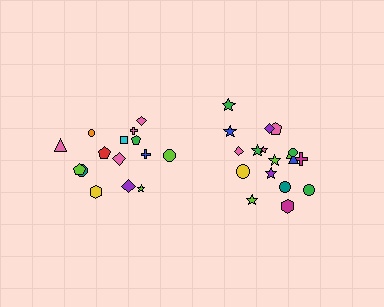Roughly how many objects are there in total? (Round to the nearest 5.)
Roughly 35 objects in total.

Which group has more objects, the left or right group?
The right group.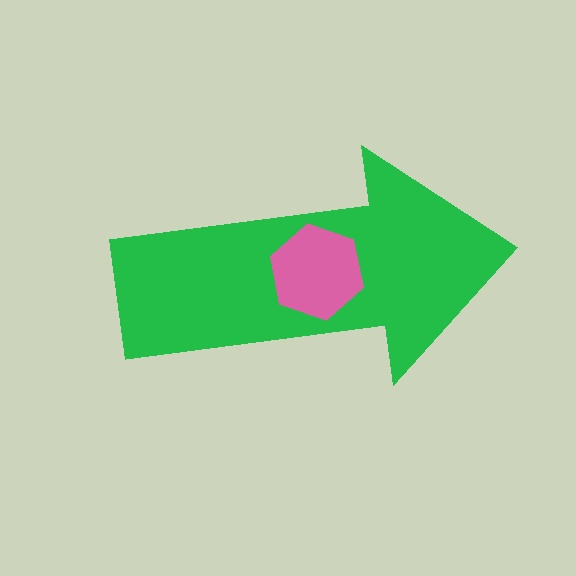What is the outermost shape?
The green arrow.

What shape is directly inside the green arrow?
The pink hexagon.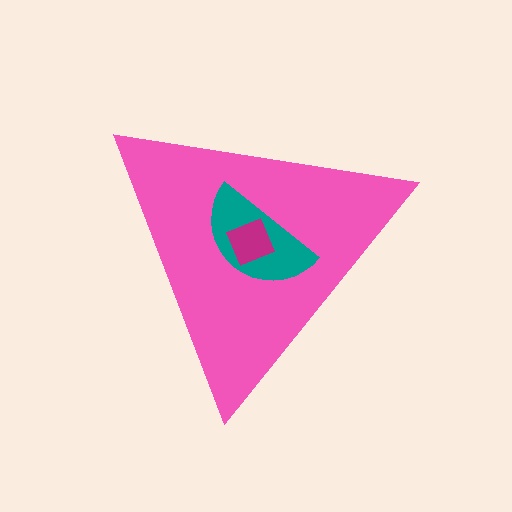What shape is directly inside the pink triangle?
The teal semicircle.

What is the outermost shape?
The pink triangle.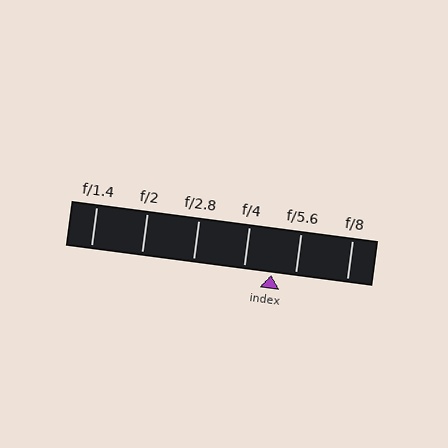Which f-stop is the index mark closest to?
The index mark is closest to f/5.6.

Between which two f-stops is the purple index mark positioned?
The index mark is between f/4 and f/5.6.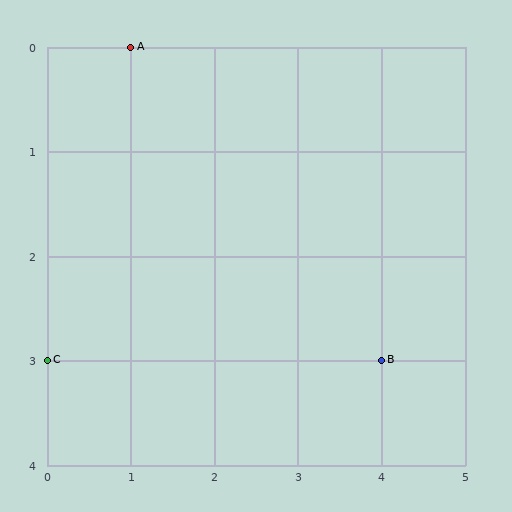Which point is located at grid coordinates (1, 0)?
Point A is at (1, 0).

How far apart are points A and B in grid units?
Points A and B are 3 columns and 3 rows apart (about 4.2 grid units diagonally).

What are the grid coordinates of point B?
Point B is at grid coordinates (4, 3).